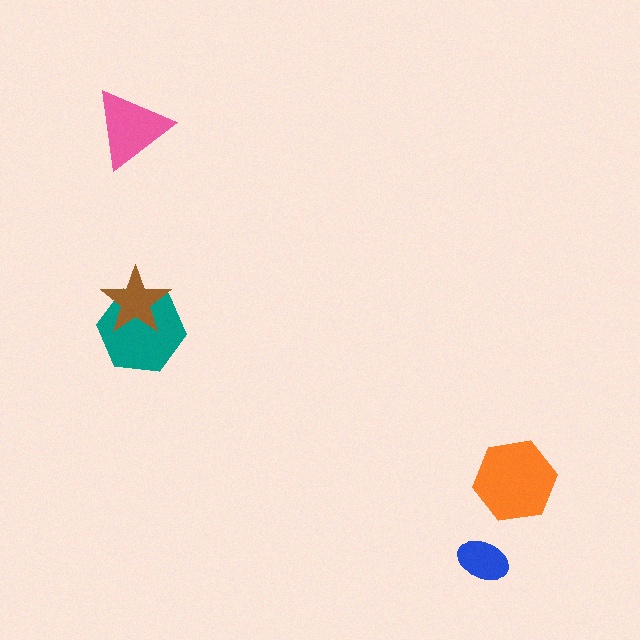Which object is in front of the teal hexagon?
The brown star is in front of the teal hexagon.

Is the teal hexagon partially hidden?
Yes, it is partially covered by another shape.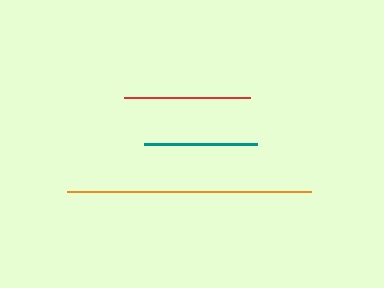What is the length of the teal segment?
The teal segment is approximately 113 pixels long.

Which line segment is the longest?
The orange line is the longest at approximately 244 pixels.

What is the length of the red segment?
The red segment is approximately 126 pixels long.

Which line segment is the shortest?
The teal line is the shortest at approximately 113 pixels.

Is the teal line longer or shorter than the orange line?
The orange line is longer than the teal line.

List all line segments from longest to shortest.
From longest to shortest: orange, red, teal.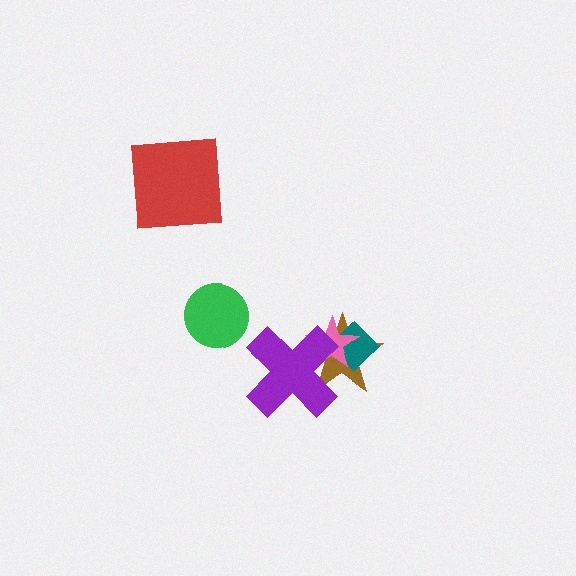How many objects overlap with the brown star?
3 objects overlap with the brown star.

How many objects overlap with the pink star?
3 objects overlap with the pink star.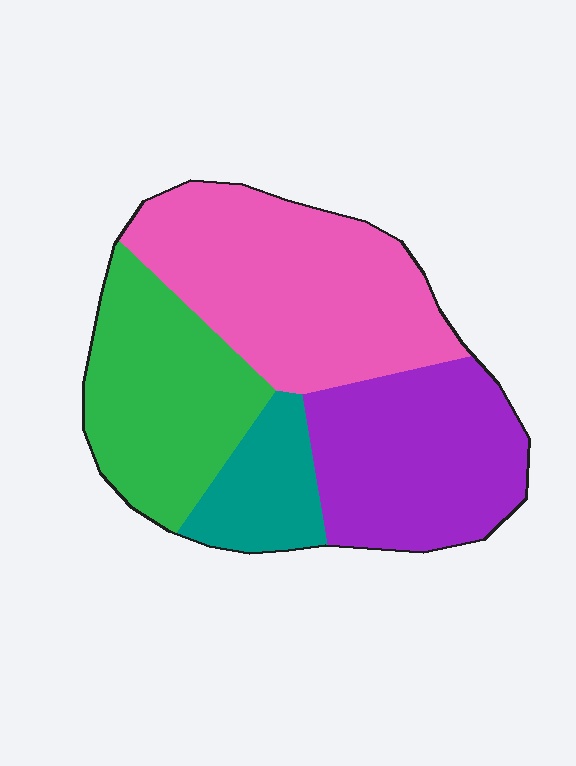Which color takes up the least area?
Teal, at roughly 10%.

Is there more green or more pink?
Pink.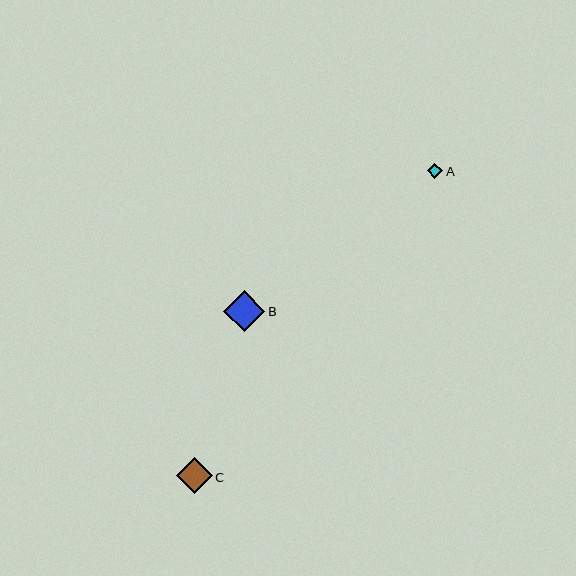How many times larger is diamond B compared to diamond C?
Diamond B is approximately 1.1 times the size of diamond C.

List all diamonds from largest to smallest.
From largest to smallest: B, C, A.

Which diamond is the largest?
Diamond B is the largest with a size of approximately 41 pixels.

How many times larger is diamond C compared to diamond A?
Diamond C is approximately 2.3 times the size of diamond A.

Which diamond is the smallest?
Diamond A is the smallest with a size of approximately 15 pixels.